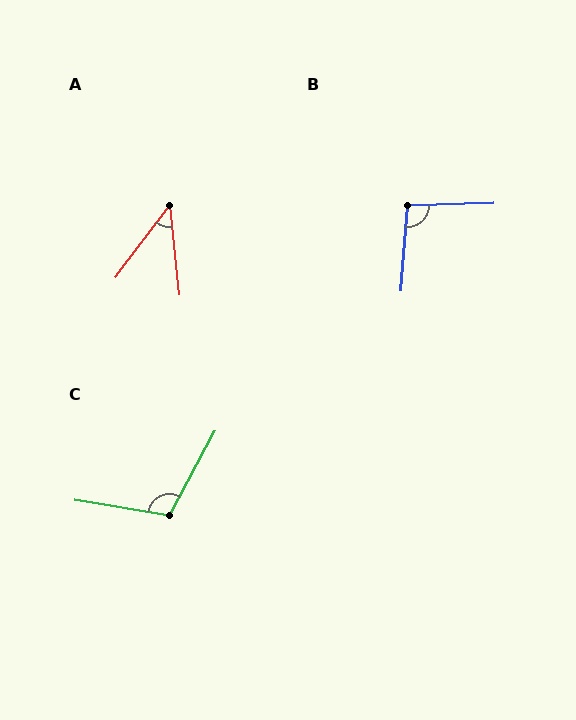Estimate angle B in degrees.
Approximately 96 degrees.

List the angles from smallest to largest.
A (43°), B (96°), C (109°).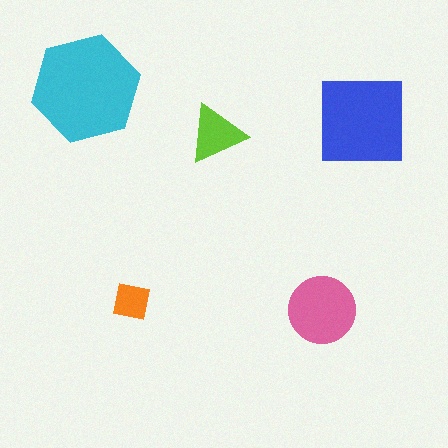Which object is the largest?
The cyan hexagon.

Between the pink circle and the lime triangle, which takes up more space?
The pink circle.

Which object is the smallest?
The orange square.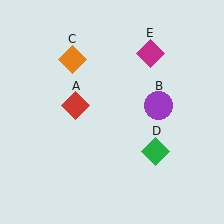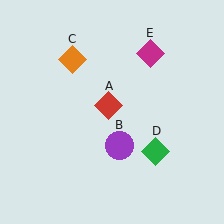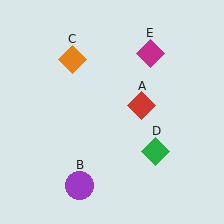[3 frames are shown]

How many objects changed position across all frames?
2 objects changed position: red diamond (object A), purple circle (object B).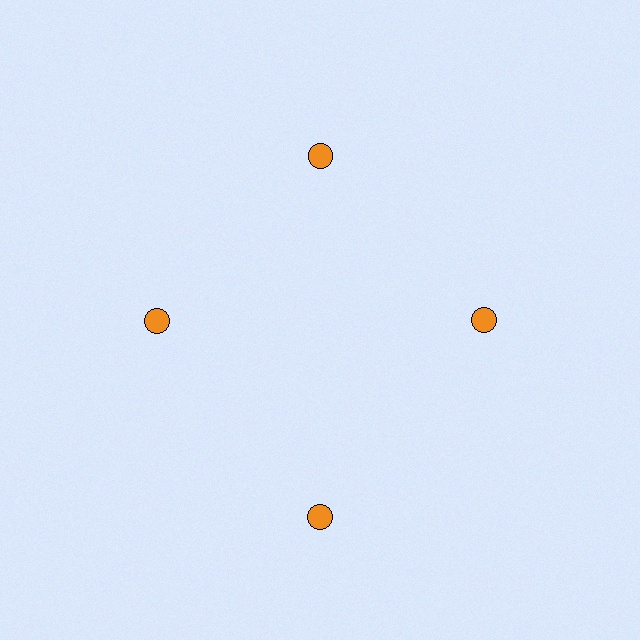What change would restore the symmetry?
The symmetry would be restored by moving it inward, back onto the ring so that all 4 circles sit at equal angles and equal distance from the center.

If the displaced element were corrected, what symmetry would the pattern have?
It would have 4-fold rotational symmetry — the pattern would map onto itself every 90 degrees.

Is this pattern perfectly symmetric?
No. The 4 orange circles are arranged in a ring, but one element near the 6 o'clock position is pushed outward from the center, breaking the 4-fold rotational symmetry.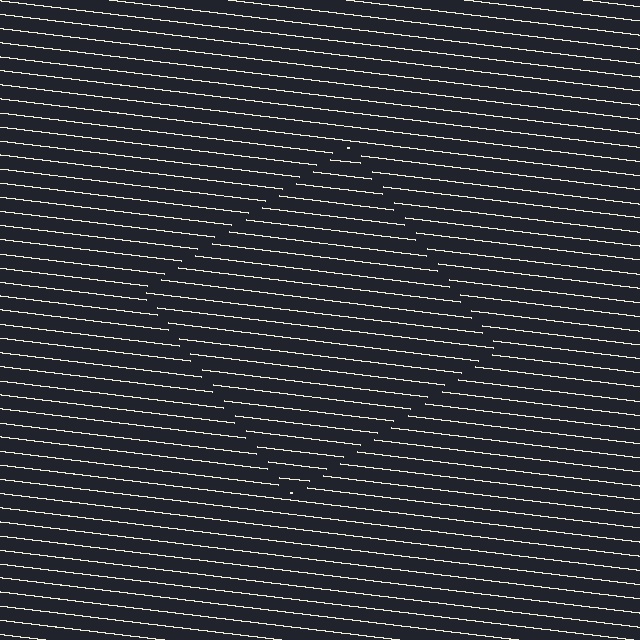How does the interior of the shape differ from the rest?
The interior of the shape contains the same grating, shifted by half a period — the contour is defined by the phase discontinuity where line-ends from the inner and outer gratings abut.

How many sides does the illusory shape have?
4 sides — the line-ends trace a square.